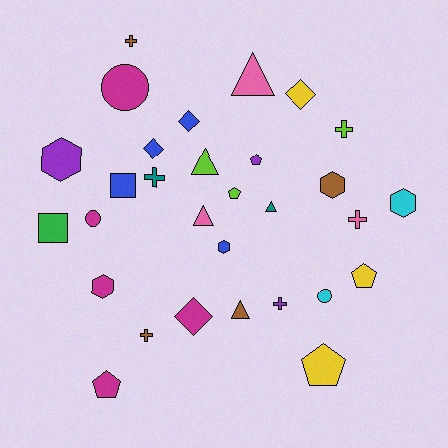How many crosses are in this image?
There are 6 crosses.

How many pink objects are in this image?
There are 3 pink objects.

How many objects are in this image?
There are 30 objects.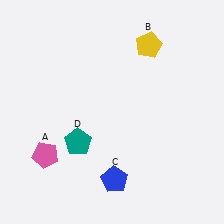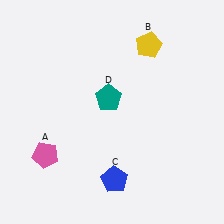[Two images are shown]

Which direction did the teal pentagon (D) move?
The teal pentagon (D) moved up.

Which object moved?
The teal pentagon (D) moved up.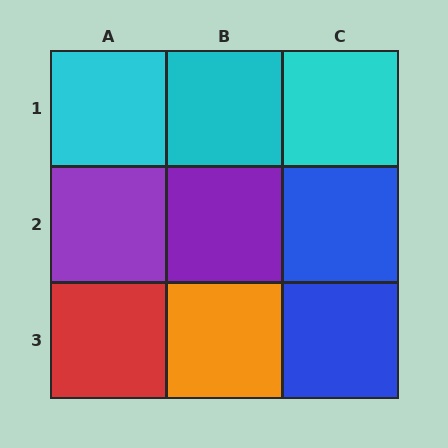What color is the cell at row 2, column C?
Blue.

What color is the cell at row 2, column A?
Purple.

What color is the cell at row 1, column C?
Cyan.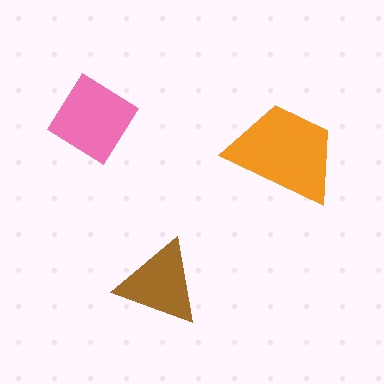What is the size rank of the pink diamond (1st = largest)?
2nd.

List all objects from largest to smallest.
The orange trapezoid, the pink diamond, the brown triangle.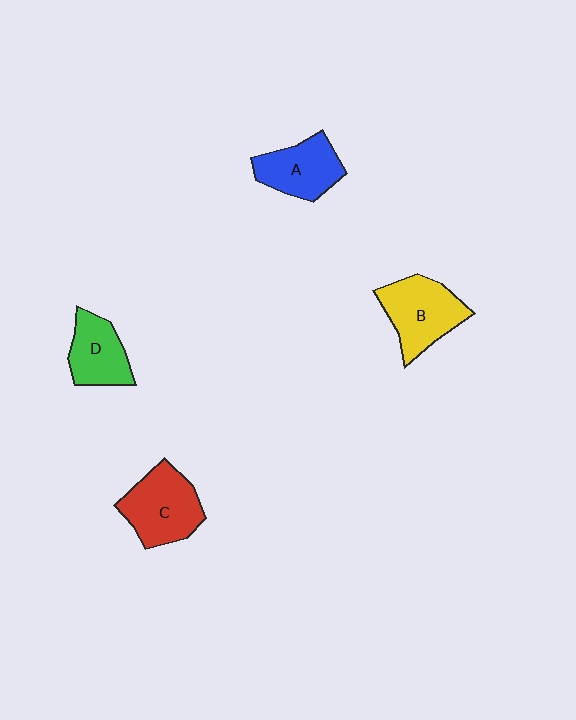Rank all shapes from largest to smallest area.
From largest to smallest: C (red), B (yellow), A (blue), D (green).